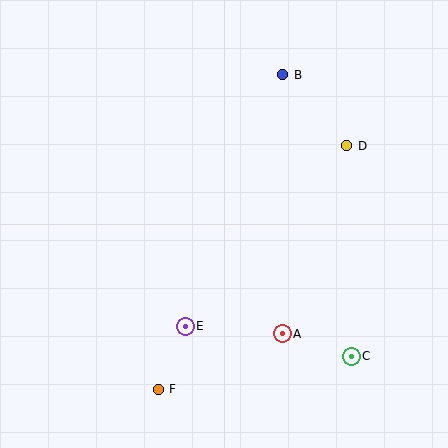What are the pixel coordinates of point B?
Point B is at (283, 75).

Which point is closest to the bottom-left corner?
Point F is closest to the bottom-left corner.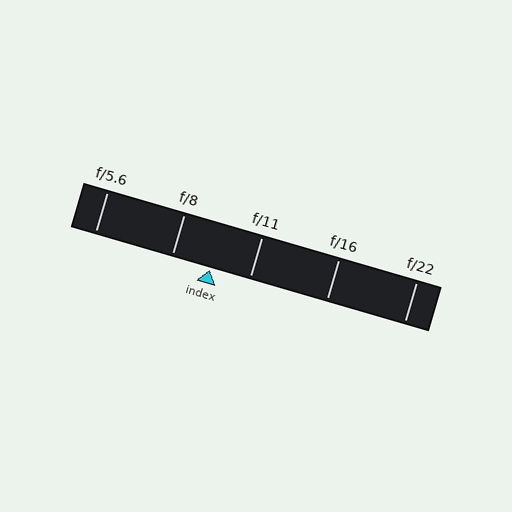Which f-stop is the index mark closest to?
The index mark is closest to f/11.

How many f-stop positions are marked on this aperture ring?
There are 5 f-stop positions marked.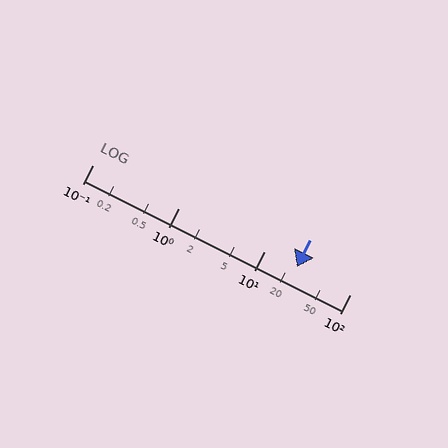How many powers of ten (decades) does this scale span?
The scale spans 3 decades, from 0.1 to 100.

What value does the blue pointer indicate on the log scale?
The pointer indicates approximately 24.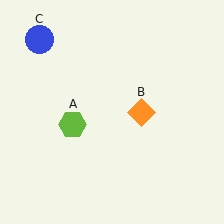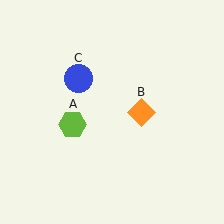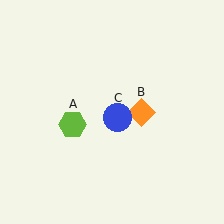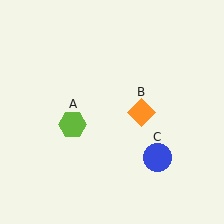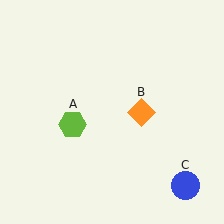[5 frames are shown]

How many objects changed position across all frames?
1 object changed position: blue circle (object C).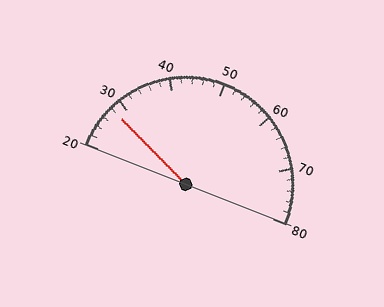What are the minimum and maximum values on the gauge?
The gauge ranges from 20 to 80.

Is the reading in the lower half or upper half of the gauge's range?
The reading is in the lower half of the range (20 to 80).